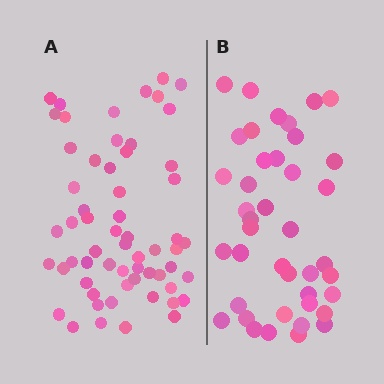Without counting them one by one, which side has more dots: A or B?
Region A (the left region) has more dots.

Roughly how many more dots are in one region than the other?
Region A has approximately 20 more dots than region B.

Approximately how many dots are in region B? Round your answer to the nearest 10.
About 40 dots. (The exact count is 41, which rounds to 40.)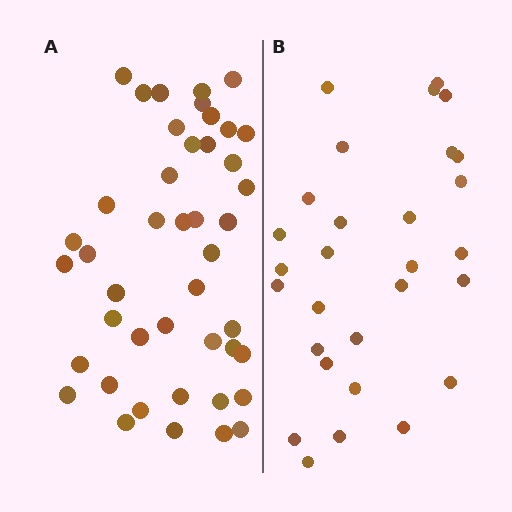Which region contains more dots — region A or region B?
Region A (the left region) has more dots.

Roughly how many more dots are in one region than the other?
Region A has approximately 15 more dots than region B.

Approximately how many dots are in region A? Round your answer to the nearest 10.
About 40 dots. (The exact count is 44, which rounds to 40.)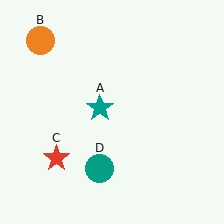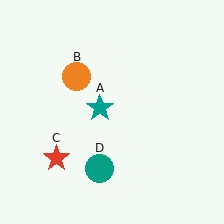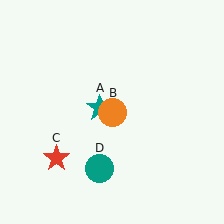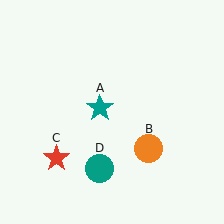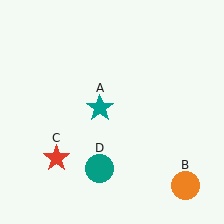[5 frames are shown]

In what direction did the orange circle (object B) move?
The orange circle (object B) moved down and to the right.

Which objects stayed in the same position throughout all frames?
Teal star (object A) and red star (object C) and teal circle (object D) remained stationary.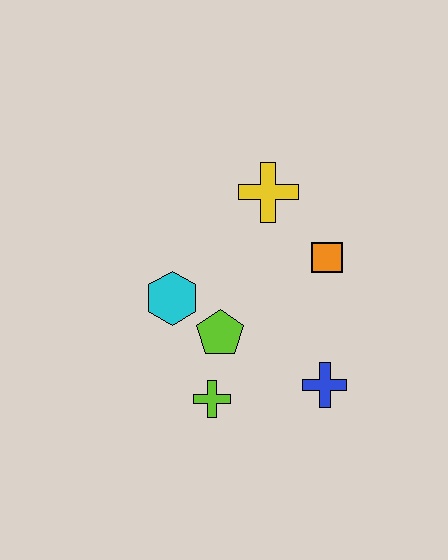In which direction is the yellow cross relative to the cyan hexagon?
The yellow cross is above the cyan hexagon.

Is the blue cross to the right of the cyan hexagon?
Yes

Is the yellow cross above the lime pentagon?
Yes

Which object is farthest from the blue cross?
The yellow cross is farthest from the blue cross.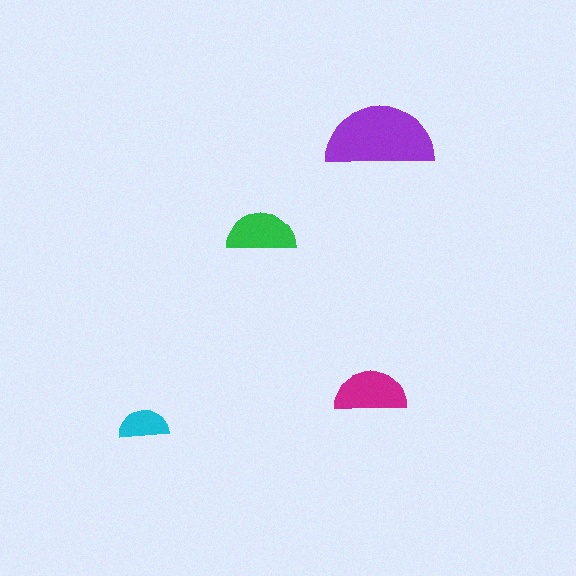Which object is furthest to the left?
The cyan semicircle is leftmost.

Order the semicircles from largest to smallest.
the purple one, the magenta one, the green one, the cyan one.